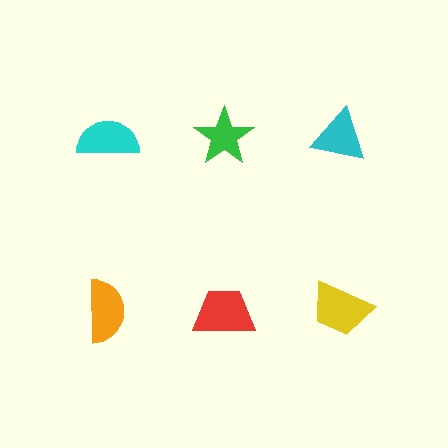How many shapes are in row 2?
3 shapes.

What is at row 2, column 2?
A red trapezoid.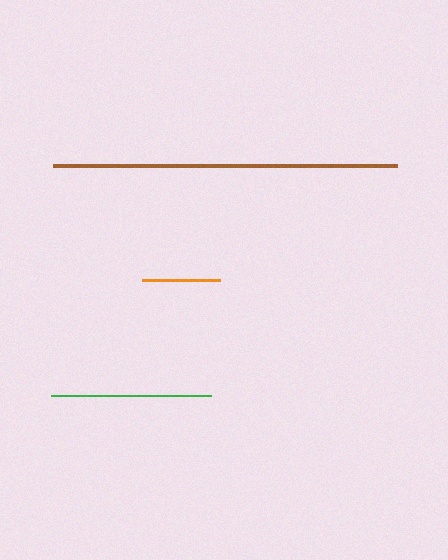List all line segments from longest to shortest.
From longest to shortest: brown, green, orange.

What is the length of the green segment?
The green segment is approximately 160 pixels long.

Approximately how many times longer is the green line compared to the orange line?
The green line is approximately 2.1 times the length of the orange line.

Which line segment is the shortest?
The orange line is the shortest at approximately 78 pixels.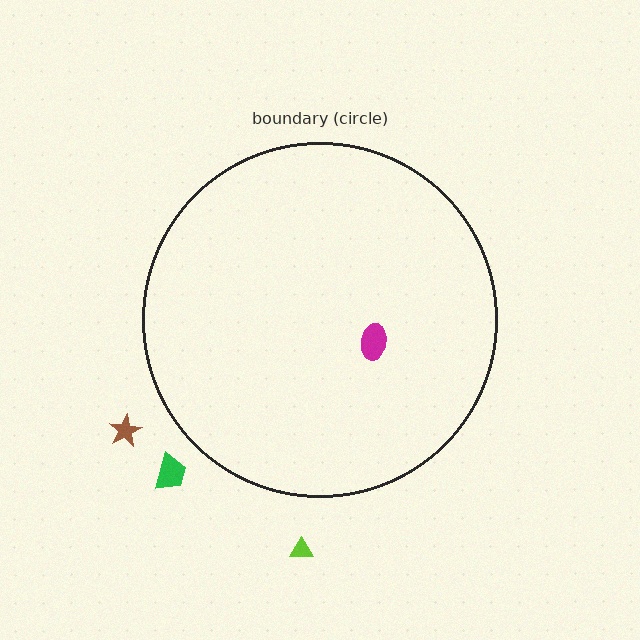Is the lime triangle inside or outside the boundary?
Outside.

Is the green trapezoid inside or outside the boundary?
Outside.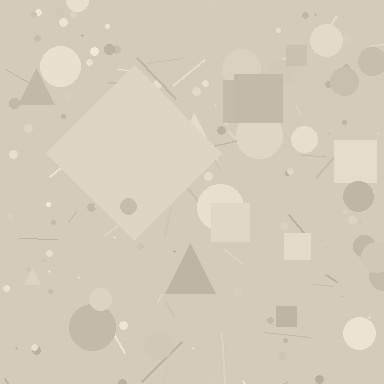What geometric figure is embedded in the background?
A diamond is embedded in the background.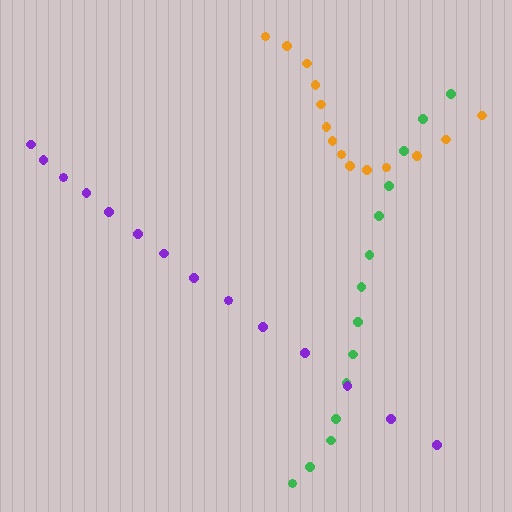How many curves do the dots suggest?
There are 3 distinct paths.